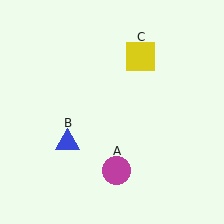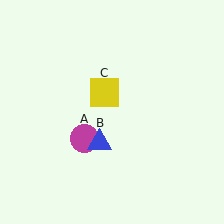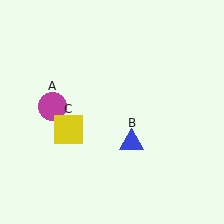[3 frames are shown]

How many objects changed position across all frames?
3 objects changed position: magenta circle (object A), blue triangle (object B), yellow square (object C).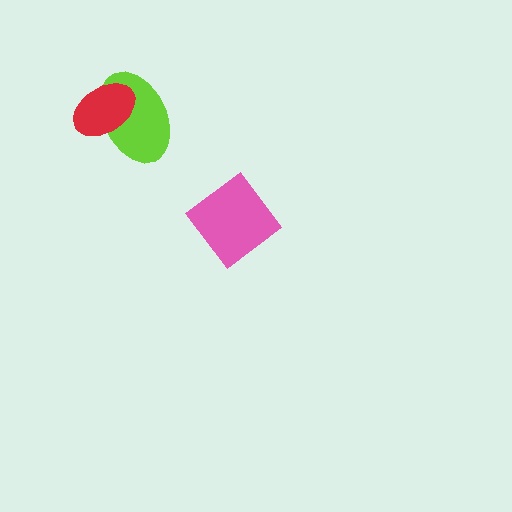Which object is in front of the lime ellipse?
The red ellipse is in front of the lime ellipse.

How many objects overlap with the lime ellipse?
1 object overlaps with the lime ellipse.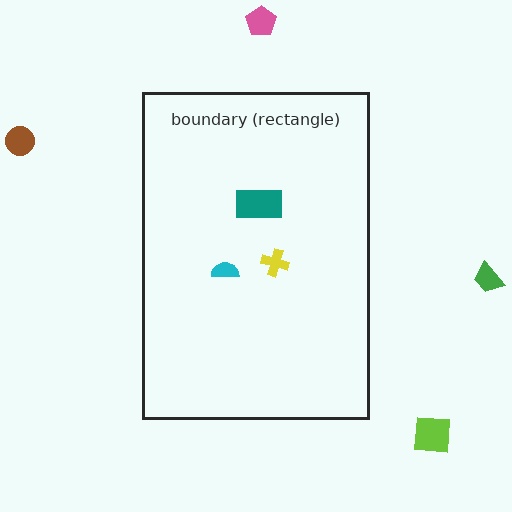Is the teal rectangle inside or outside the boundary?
Inside.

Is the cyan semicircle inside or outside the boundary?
Inside.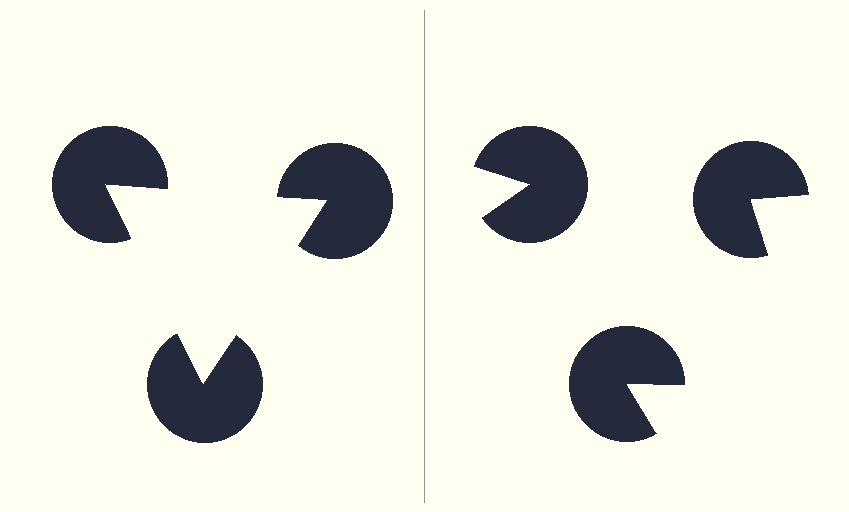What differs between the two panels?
The pac-man discs are positioned identically on both sides; only the wedge orientations differ. On the left they align to a triangle; on the right they are misaligned.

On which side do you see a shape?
An illusory triangle appears on the left side. On the right side the wedge cuts are rotated, so no coherent shape forms.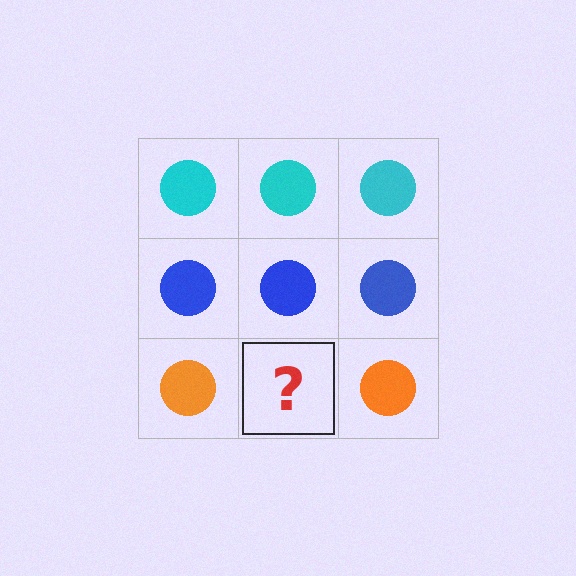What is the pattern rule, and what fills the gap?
The rule is that each row has a consistent color. The gap should be filled with an orange circle.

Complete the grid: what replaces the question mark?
The question mark should be replaced with an orange circle.